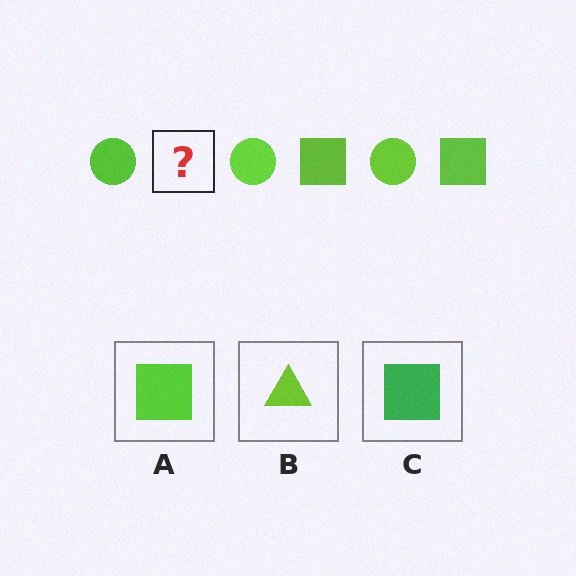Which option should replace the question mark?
Option A.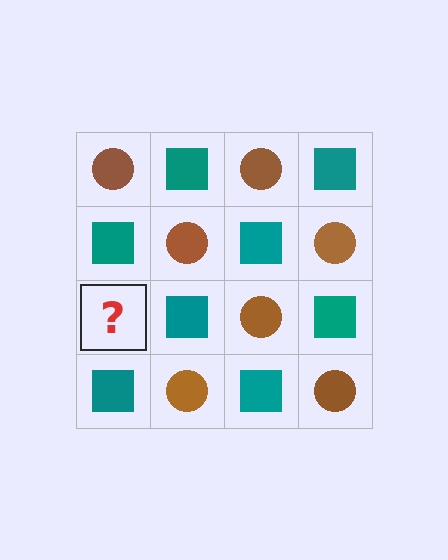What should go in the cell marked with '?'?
The missing cell should contain a brown circle.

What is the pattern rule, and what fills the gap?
The rule is that it alternates brown circle and teal square in a checkerboard pattern. The gap should be filled with a brown circle.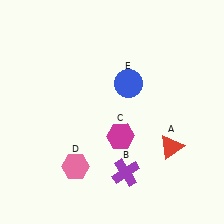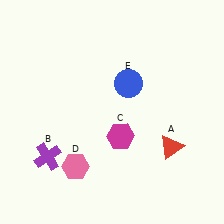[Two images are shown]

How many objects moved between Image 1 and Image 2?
1 object moved between the two images.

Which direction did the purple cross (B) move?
The purple cross (B) moved left.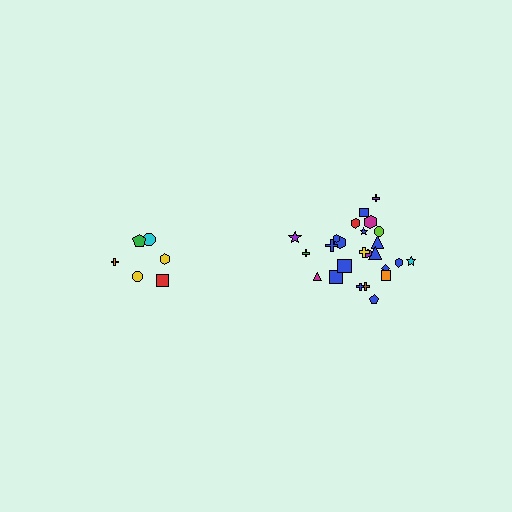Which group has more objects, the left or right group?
The right group.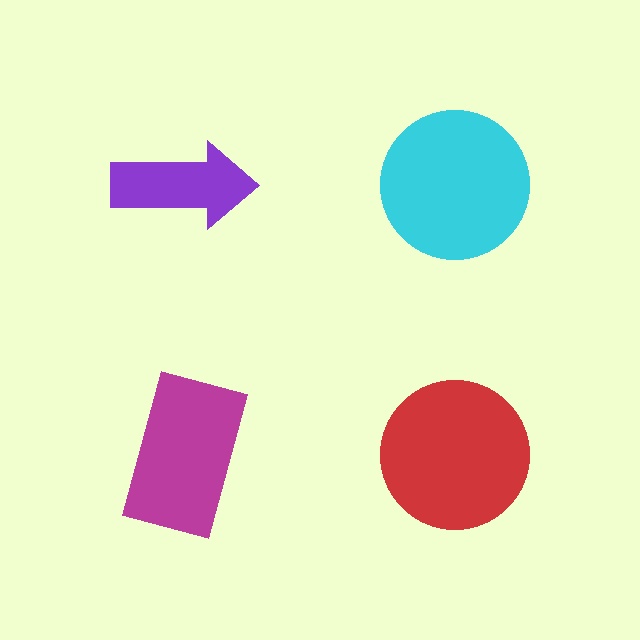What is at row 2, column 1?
A magenta rectangle.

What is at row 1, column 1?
A purple arrow.